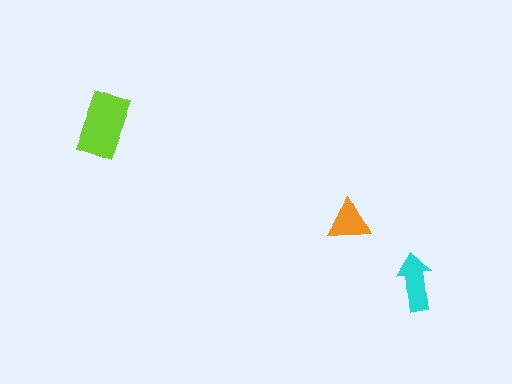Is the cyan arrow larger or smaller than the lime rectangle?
Smaller.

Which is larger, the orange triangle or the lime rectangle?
The lime rectangle.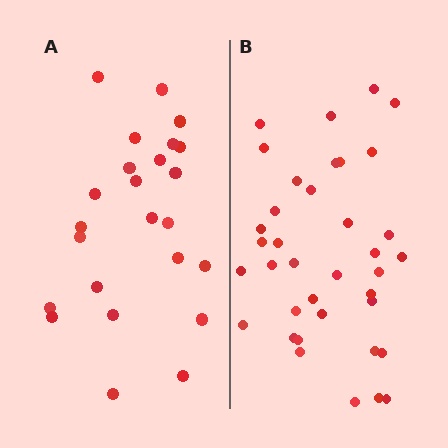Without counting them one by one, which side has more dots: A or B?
Region B (the right region) has more dots.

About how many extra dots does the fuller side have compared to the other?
Region B has approximately 15 more dots than region A.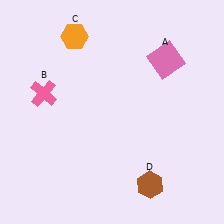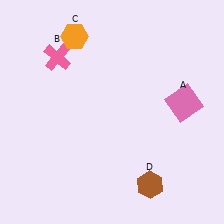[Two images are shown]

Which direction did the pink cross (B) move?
The pink cross (B) moved up.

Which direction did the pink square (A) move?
The pink square (A) moved down.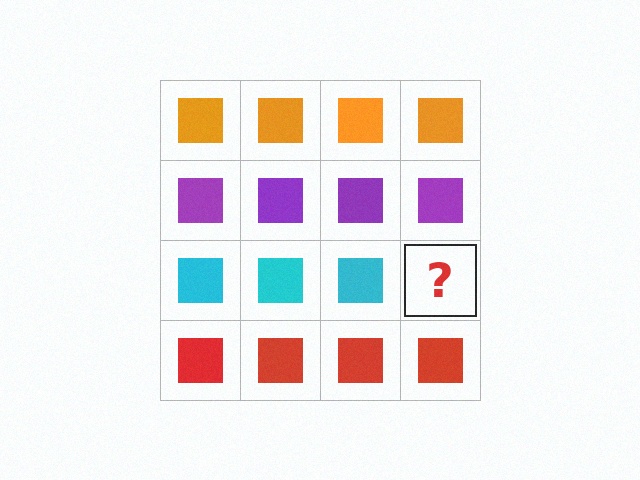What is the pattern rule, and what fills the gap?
The rule is that each row has a consistent color. The gap should be filled with a cyan square.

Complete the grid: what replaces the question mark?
The question mark should be replaced with a cyan square.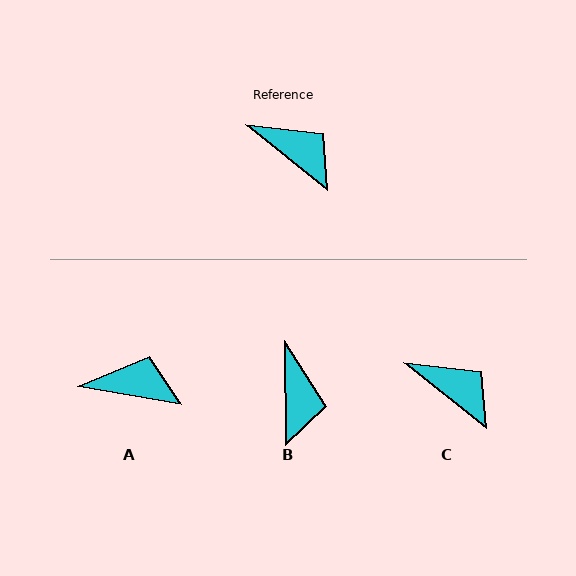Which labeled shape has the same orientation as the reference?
C.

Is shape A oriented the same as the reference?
No, it is off by about 29 degrees.